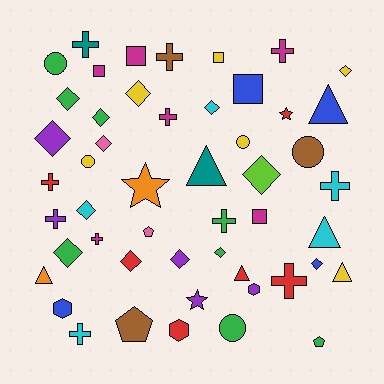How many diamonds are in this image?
There are 14 diamonds.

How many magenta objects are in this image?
There are 6 magenta objects.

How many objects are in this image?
There are 50 objects.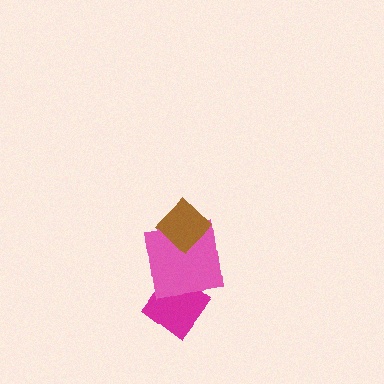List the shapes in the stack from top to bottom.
From top to bottom: the brown diamond, the pink square, the magenta diamond.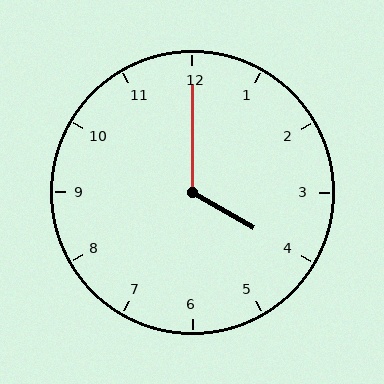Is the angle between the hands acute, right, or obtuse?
It is obtuse.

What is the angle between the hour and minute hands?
Approximately 120 degrees.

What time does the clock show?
4:00.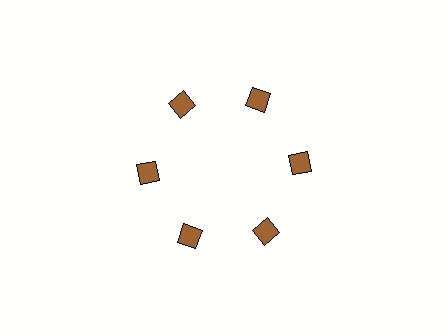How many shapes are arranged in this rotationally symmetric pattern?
There are 6 shapes, arranged in 6 groups of 1.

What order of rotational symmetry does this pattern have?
This pattern has 6-fold rotational symmetry.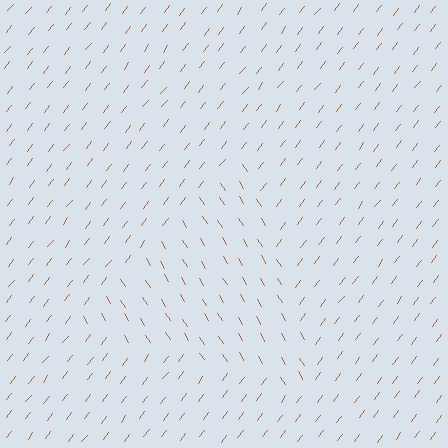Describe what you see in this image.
The image is filled with small brown line segments. A triangle region in the image has lines oriented differently from the surrounding lines, creating a visible texture boundary.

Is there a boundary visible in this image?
Yes, there is a texture boundary formed by a change in line orientation.